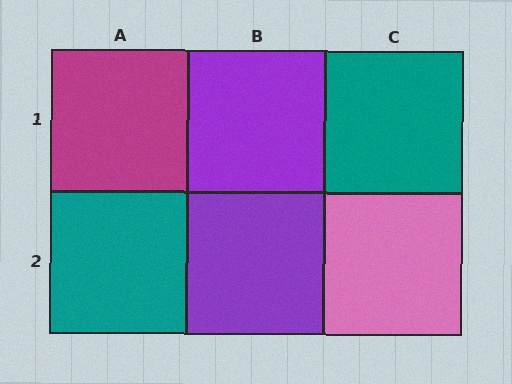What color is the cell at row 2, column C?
Pink.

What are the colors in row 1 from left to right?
Magenta, purple, teal.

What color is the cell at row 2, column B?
Purple.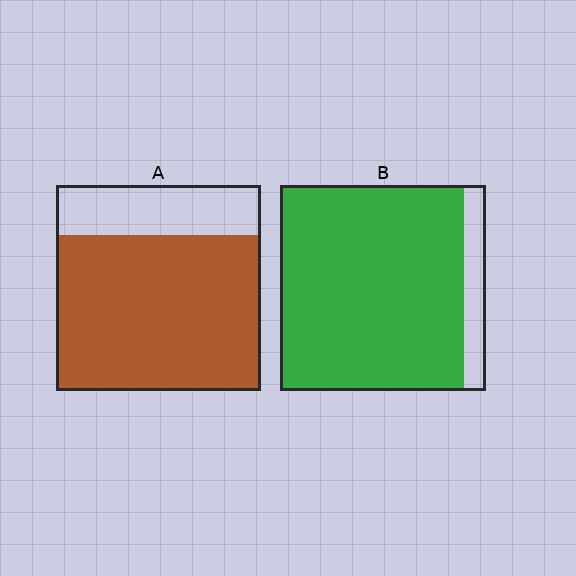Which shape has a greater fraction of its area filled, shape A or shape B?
Shape B.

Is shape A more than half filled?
Yes.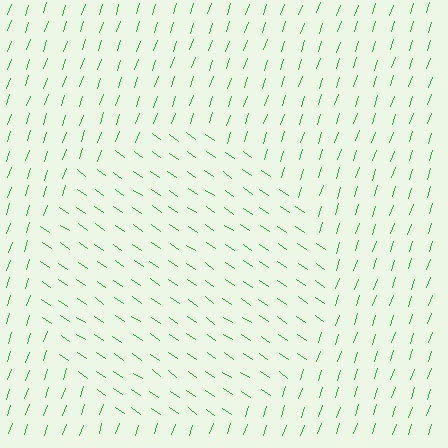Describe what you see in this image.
The image is filled with small green line segments. A circle region in the image has lines oriented differently from the surrounding lines, creating a visible texture boundary.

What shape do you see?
I see a circle.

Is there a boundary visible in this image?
Yes, there is a texture boundary formed by a change in line orientation.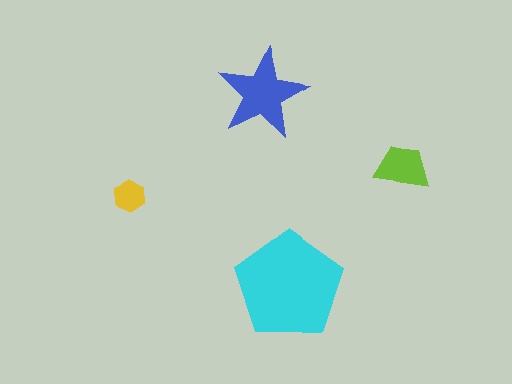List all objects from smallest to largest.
The yellow hexagon, the lime trapezoid, the blue star, the cyan pentagon.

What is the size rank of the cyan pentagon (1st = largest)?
1st.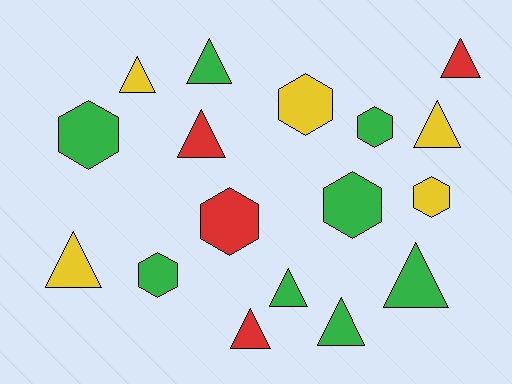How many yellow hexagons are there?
There are 2 yellow hexagons.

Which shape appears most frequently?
Triangle, with 10 objects.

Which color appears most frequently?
Green, with 8 objects.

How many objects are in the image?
There are 17 objects.